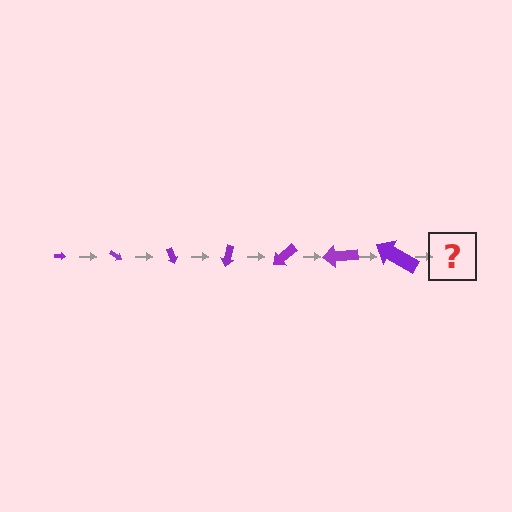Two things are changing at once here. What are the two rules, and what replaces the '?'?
The two rules are that the arrow grows larger each step and it rotates 35 degrees each step. The '?' should be an arrow, larger than the previous one and rotated 245 degrees from the start.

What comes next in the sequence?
The next element should be an arrow, larger than the previous one and rotated 245 degrees from the start.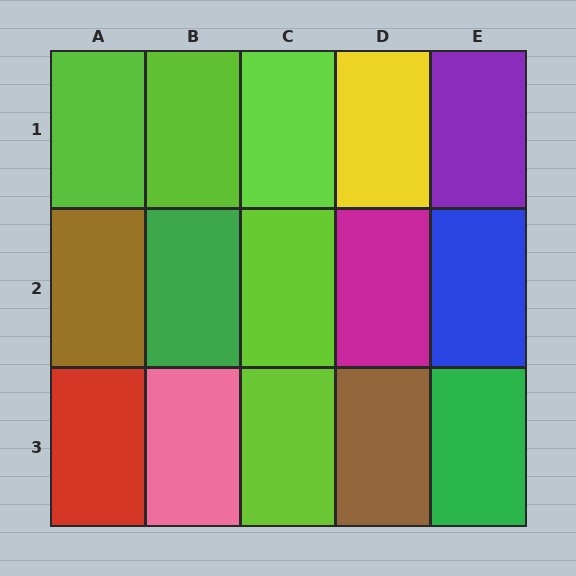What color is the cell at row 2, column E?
Blue.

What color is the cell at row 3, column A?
Red.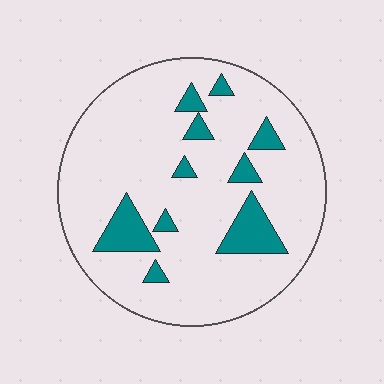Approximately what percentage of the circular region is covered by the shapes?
Approximately 15%.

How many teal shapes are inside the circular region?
10.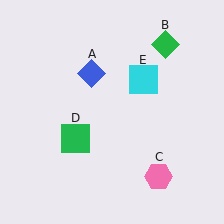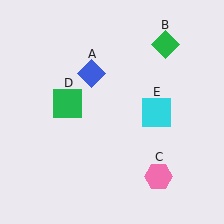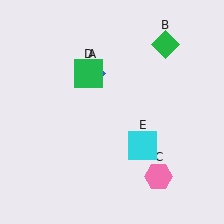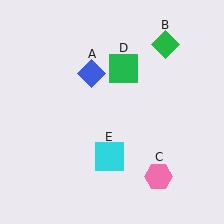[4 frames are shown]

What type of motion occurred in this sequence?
The green square (object D), cyan square (object E) rotated clockwise around the center of the scene.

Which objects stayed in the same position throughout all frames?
Blue diamond (object A) and green diamond (object B) and pink hexagon (object C) remained stationary.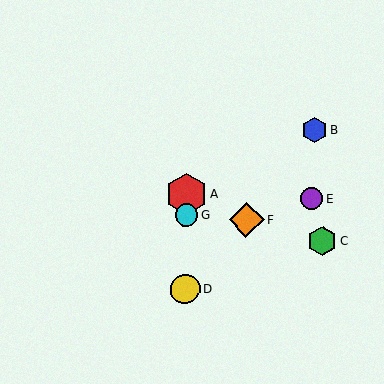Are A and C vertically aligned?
No, A is at x≈186 and C is at x≈323.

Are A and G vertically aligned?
Yes, both are at x≈186.